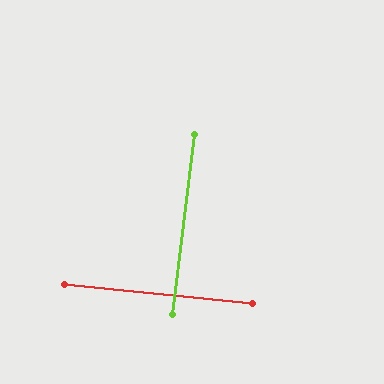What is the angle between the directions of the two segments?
Approximately 89 degrees.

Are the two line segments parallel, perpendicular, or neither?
Perpendicular — they meet at approximately 89°.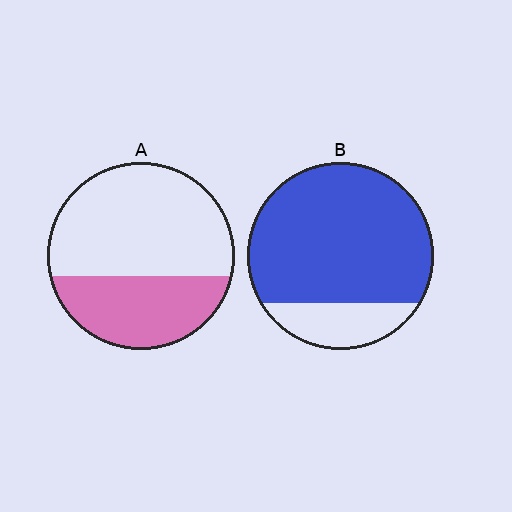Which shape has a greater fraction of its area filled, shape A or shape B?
Shape B.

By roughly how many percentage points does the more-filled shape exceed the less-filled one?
By roughly 45 percentage points (B over A).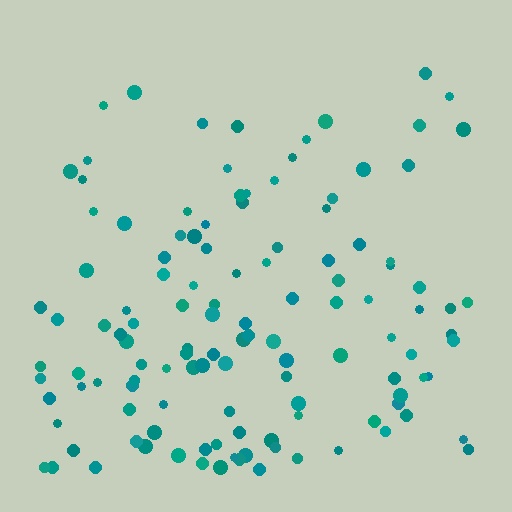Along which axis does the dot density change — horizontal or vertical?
Vertical.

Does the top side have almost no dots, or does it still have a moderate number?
Still a moderate number, just noticeably fewer than the bottom.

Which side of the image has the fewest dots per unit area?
The top.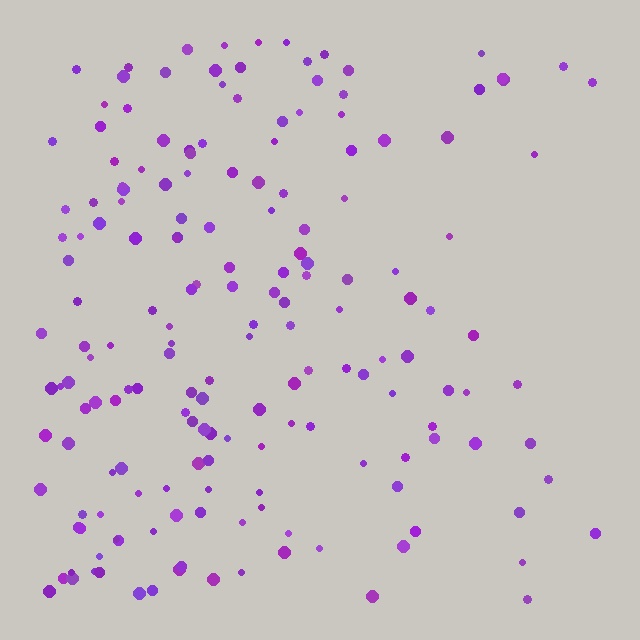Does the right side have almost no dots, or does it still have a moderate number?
Still a moderate number, just noticeably fewer than the left.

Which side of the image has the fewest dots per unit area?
The right.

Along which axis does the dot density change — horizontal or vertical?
Horizontal.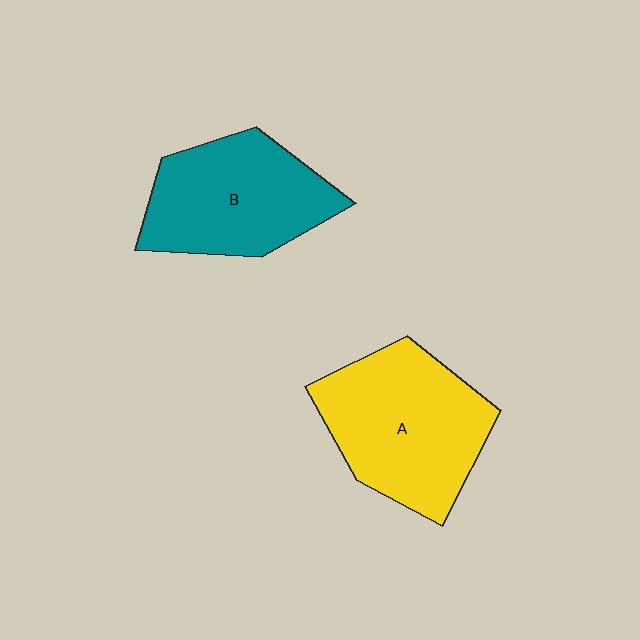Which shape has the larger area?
Shape A (yellow).